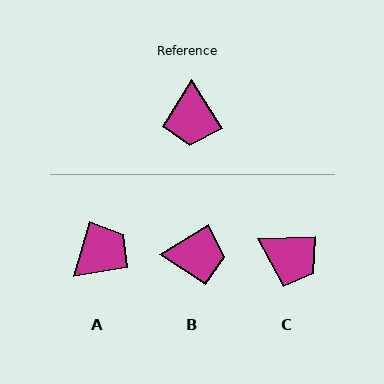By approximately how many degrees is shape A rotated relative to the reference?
Approximately 131 degrees counter-clockwise.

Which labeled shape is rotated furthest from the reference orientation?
A, about 131 degrees away.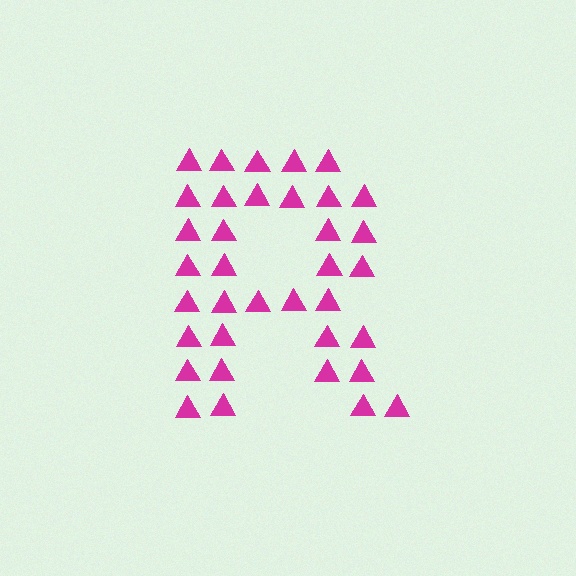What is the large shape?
The large shape is the letter R.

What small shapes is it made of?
It is made of small triangles.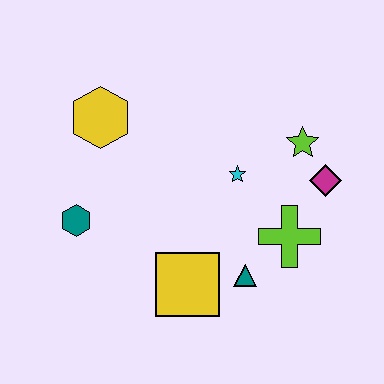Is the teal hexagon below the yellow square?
No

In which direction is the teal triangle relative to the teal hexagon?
The teal triangle is to the right of the teal hexagon.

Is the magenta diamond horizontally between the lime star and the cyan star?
No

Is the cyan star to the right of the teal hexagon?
Yes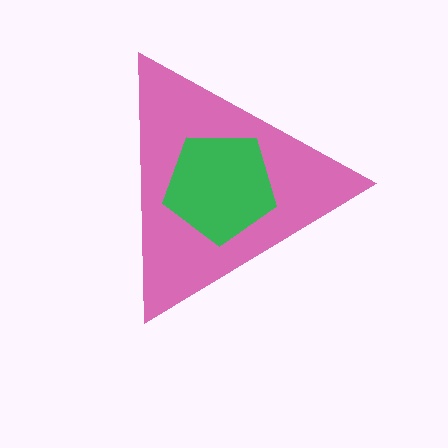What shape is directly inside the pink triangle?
The green pentagon.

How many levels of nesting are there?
2.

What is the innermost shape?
The green pentagon.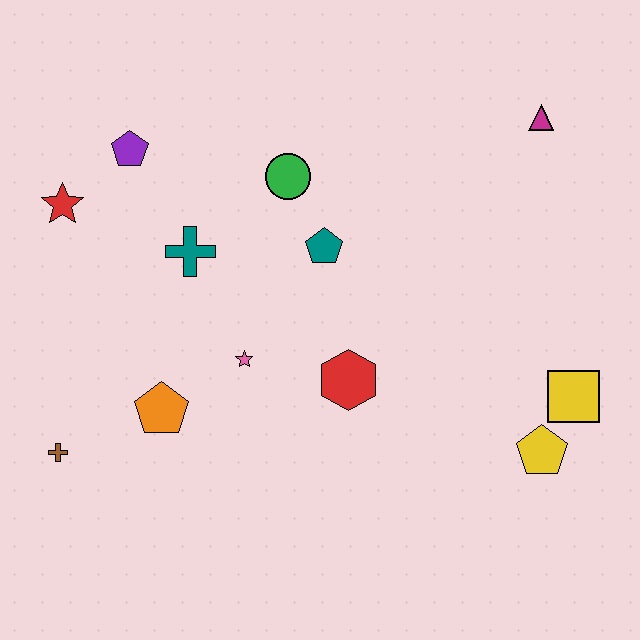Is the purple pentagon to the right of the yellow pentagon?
No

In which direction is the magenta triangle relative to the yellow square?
The magenta triangle is above the yellow square.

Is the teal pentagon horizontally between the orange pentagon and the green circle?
No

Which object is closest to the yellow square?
The yellow pentagon is closest to the yellow square.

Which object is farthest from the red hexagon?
The red star is farthest from the red hexagon.